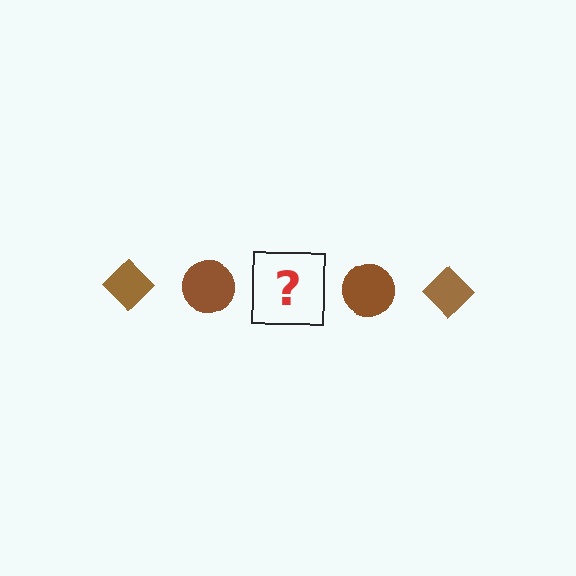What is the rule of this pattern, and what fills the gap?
The rule is that the pattern cycles through diamond, circle shapes in brown. The gap should be filled with a brown diamond.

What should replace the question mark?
The question mark should be replaced with a brown diamond.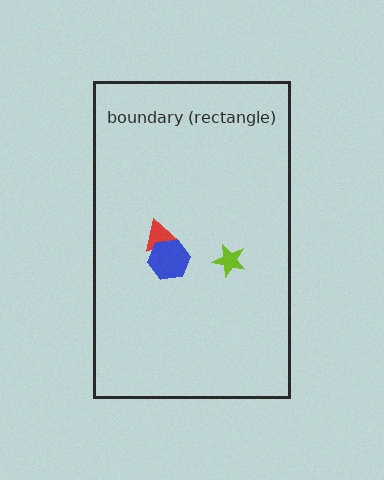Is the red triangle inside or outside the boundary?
Inside.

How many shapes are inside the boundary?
3 inside, 0 outside.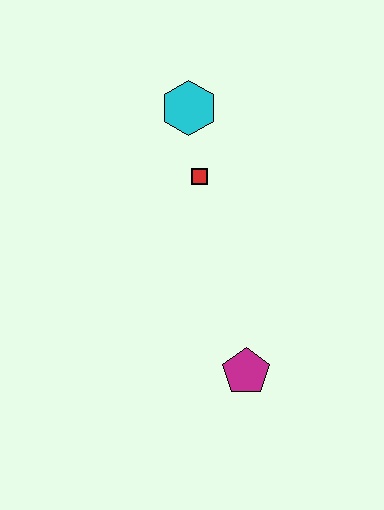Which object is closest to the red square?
The cyan hexagon is closest to the red square.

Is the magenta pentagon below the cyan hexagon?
Yes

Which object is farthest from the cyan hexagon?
The magenta pentagon is farthest from the cyan hexagon.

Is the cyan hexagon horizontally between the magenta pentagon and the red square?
No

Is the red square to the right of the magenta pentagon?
No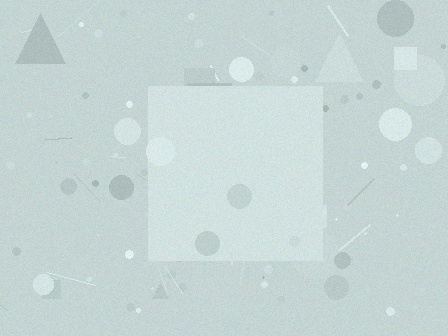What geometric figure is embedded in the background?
A square is embedded in the background.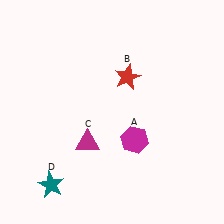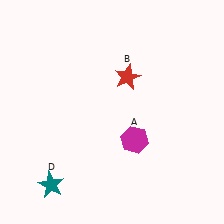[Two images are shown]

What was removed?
The magenta triangle (C) was removed in Image 2.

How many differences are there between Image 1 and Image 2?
There is 1 difference between the two images.